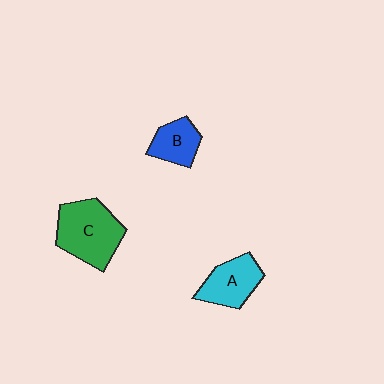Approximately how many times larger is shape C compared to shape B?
Approximately 1.9 times.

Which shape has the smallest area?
Shape B (blue).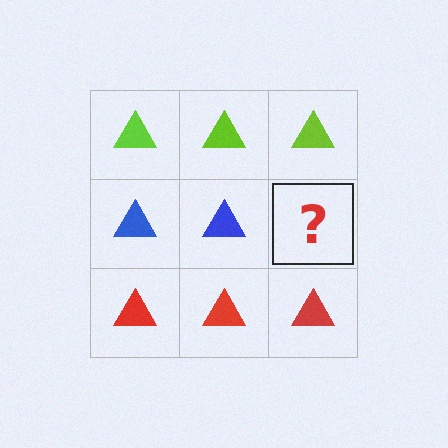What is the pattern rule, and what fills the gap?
The rule is that each row has a consistent color. The gap should be filled with a blue triangle.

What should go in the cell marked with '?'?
The missing cell should contain a blue triangle.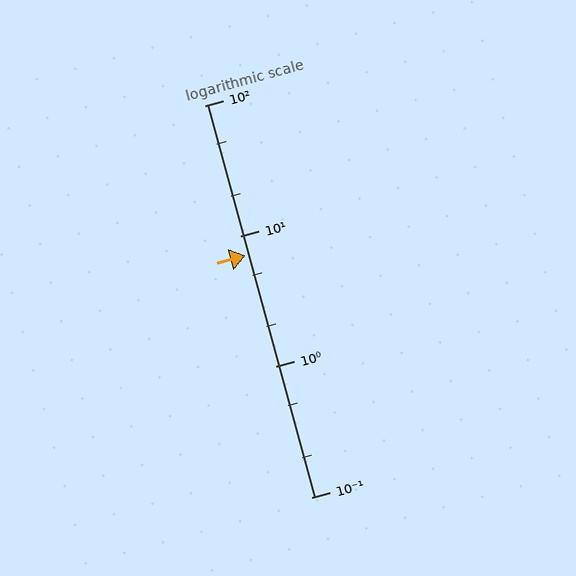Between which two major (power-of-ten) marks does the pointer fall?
The pointer is between 1 and 10.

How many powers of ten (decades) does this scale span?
The scale spans 3 decades, from 0.1 to 100.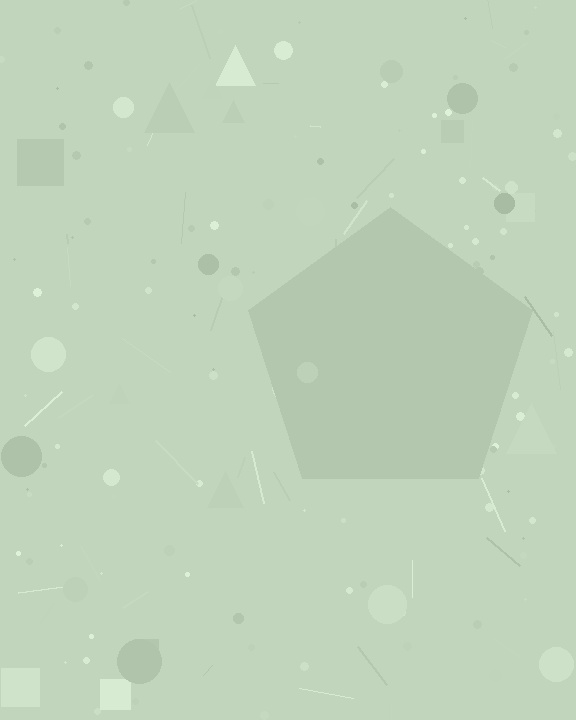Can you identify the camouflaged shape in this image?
The camouflaged shape is a pentagon.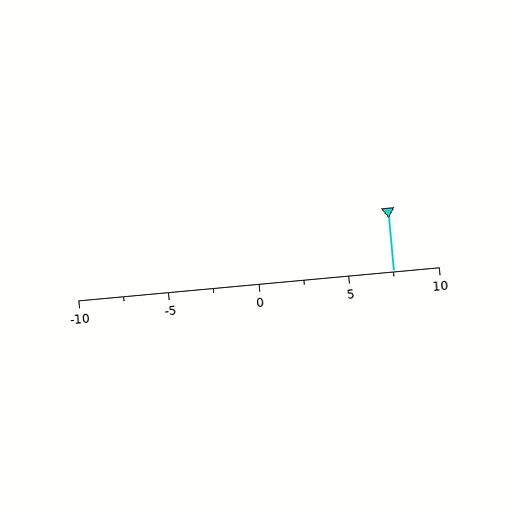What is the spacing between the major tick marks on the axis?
The major ticks are spaced 5 apart.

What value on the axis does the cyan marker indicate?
The marker indicates approximately 7.5.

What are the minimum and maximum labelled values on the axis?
The axis runs from -10 to 10.